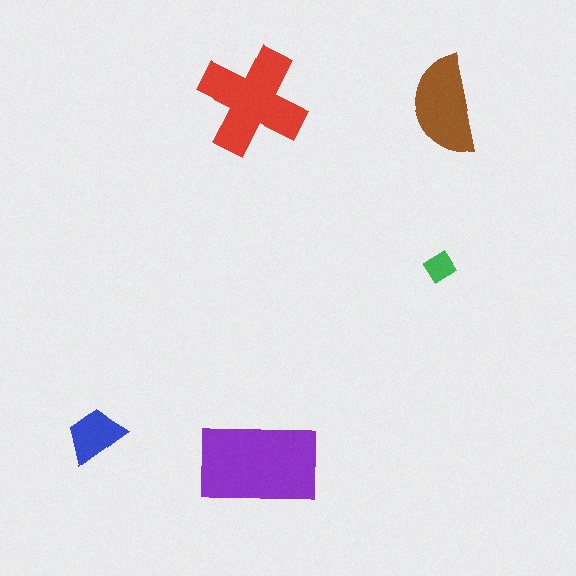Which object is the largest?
The purple rectangle.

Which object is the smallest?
The green diamond.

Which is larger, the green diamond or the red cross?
The red cross.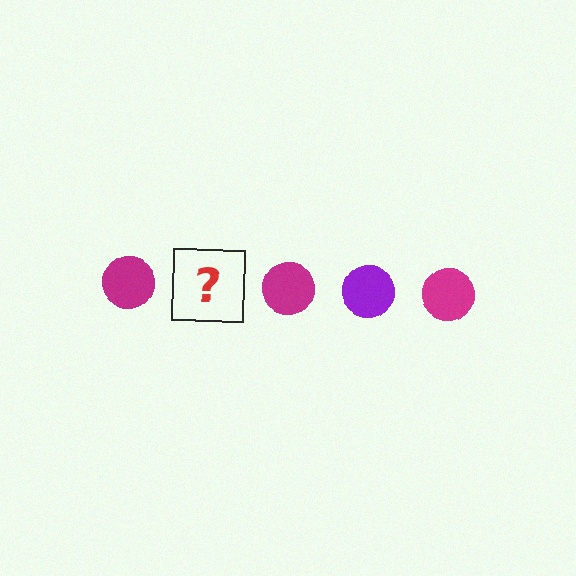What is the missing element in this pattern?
The missing element is a purple circle.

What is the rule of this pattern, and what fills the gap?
The rule is that the pattern cycles through magenta, purple circles. The gap should be filled with a purple circle.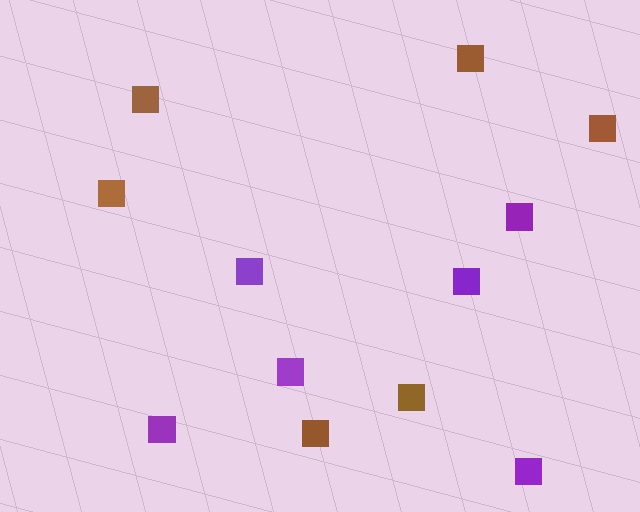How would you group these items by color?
There are 2 groups: one group of purple squares (6) and one group of brown squares (6).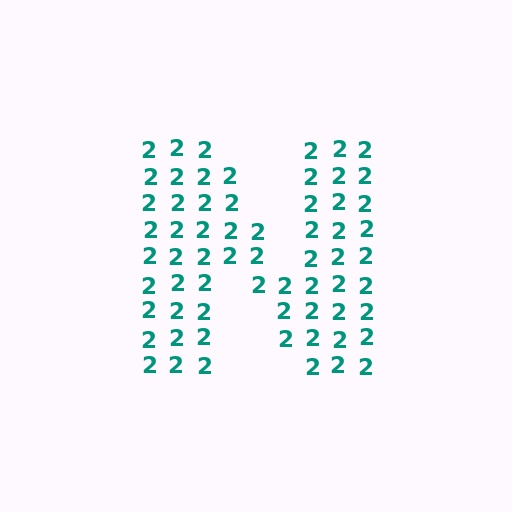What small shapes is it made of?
It is made of small digit 2's.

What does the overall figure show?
The overall figure shows the letter N.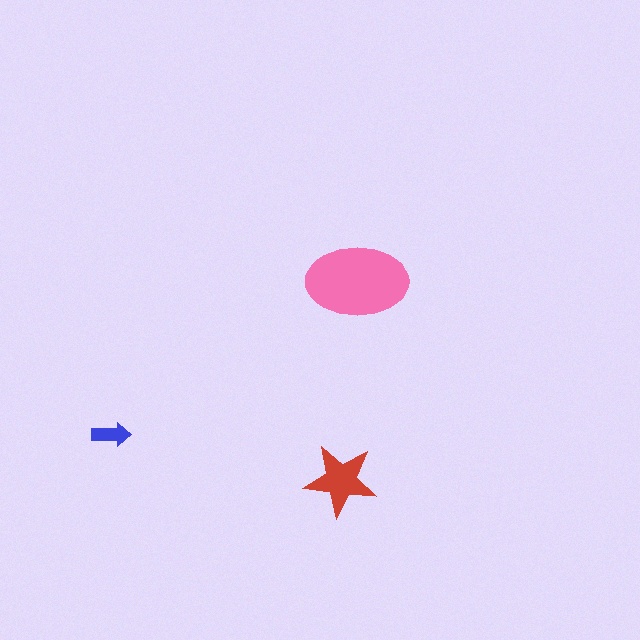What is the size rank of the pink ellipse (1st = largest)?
1st.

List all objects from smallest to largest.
The blue arrow, the red star, the pink ellipse.